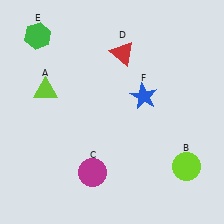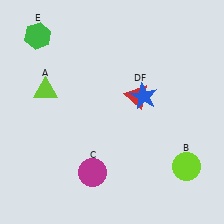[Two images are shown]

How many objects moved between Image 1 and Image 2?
1 object moved between the two images.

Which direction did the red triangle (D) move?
The red triangle (D) moved down.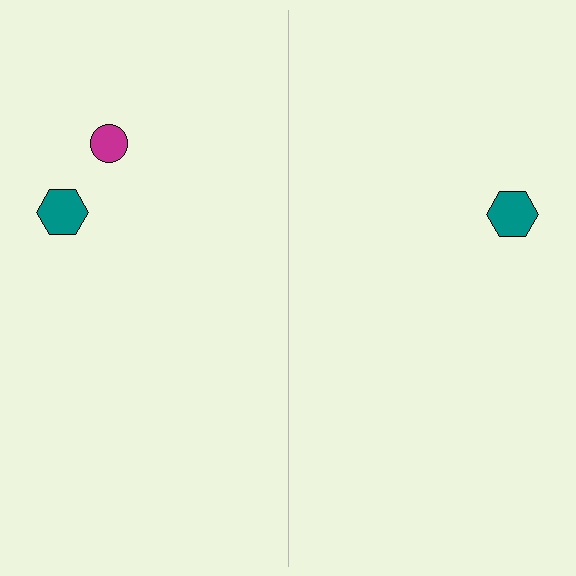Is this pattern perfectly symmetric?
No, the pattern is not perfectly symmetric. A magenta circle is missing from the right side.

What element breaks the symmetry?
A magenta circle is missing from the right side.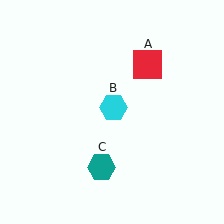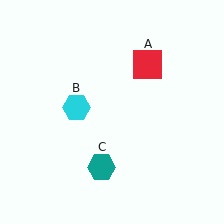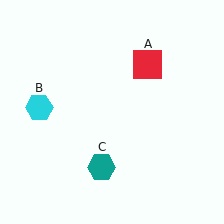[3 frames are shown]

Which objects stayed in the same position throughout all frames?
Red square (object A) and teal hexagon (object C) remained stationary.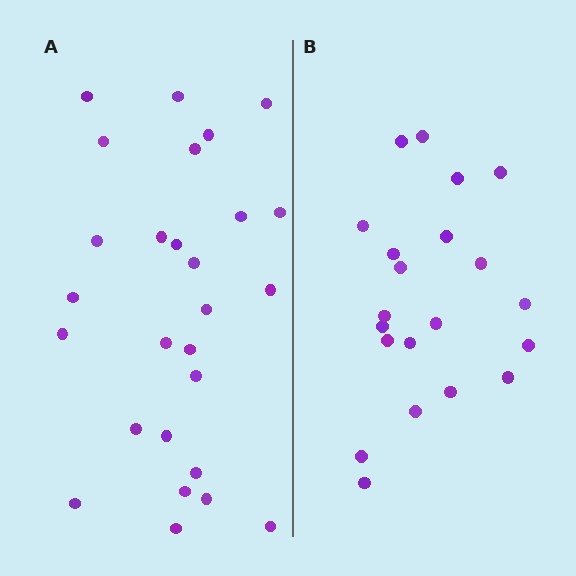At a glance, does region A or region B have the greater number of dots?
Region A (the left region) has more dots.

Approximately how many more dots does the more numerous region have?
Region A has about 6 more dots than region B.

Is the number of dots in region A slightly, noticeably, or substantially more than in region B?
Region A has noticeably more, but not dramatically so. The ratio is roughly 1.3 to 1.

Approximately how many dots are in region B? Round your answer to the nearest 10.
About 20 dots. (The exact count is 21, which rounds to 20.)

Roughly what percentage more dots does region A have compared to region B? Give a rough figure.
About 30% more.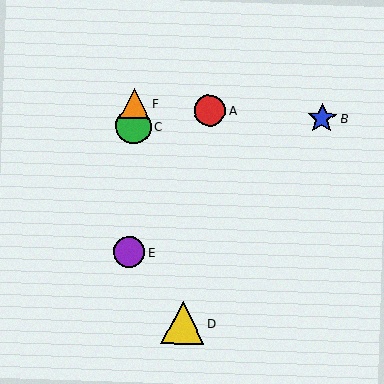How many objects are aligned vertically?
3 objects (C, E, F) are aligned vertically.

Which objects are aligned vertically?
Objects C, E, F are aligned vertically.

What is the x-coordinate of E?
Object E is at x≈129.